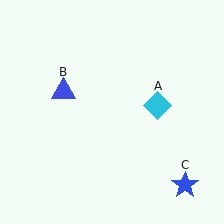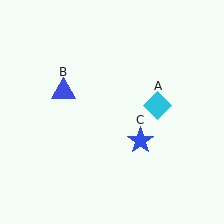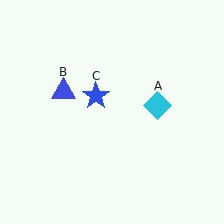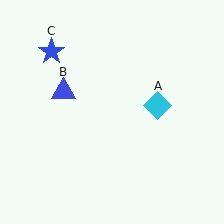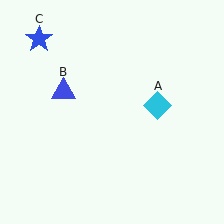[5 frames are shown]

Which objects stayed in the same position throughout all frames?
Cyan diamond (object A) and blue triangle (object B) remained stationary.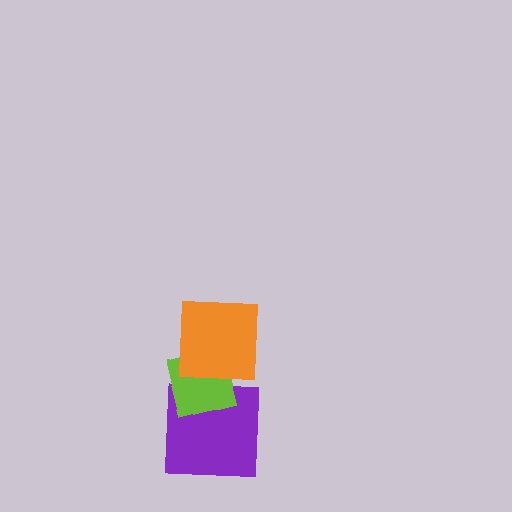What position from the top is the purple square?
The purple square is 3rd from the top.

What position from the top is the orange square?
The orange square is 1st from the top.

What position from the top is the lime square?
The lime square is 2nd from the top.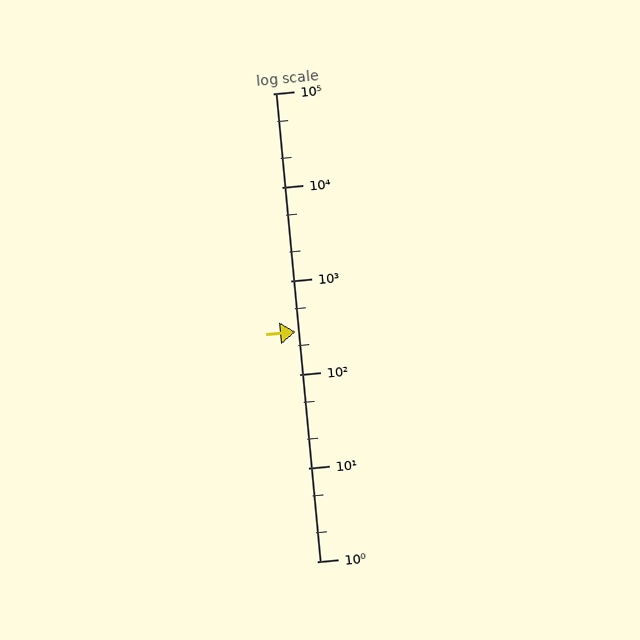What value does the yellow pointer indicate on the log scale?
The pointer indicates approximately 280.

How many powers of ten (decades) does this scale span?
The scale spans 5 decades, from 1 to 100000.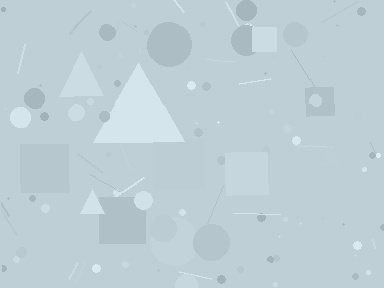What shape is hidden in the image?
A triangle is hidden in the image.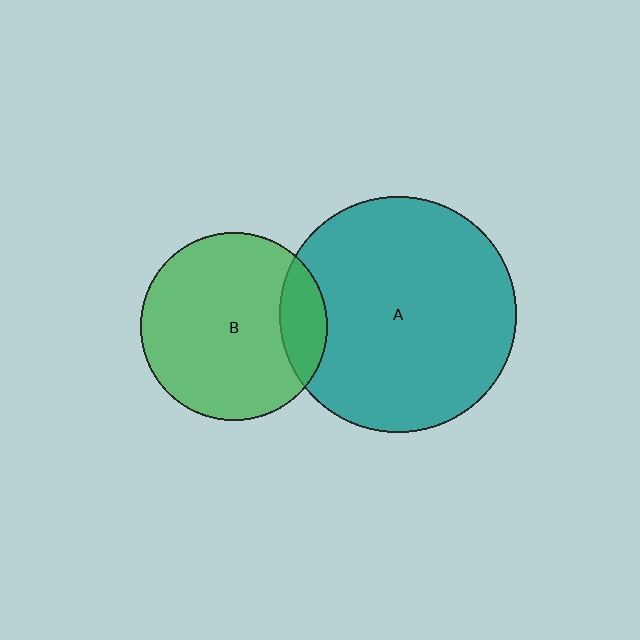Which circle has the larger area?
Circle A (teal).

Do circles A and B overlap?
Yes.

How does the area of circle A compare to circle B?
Approximately 1.6 times.